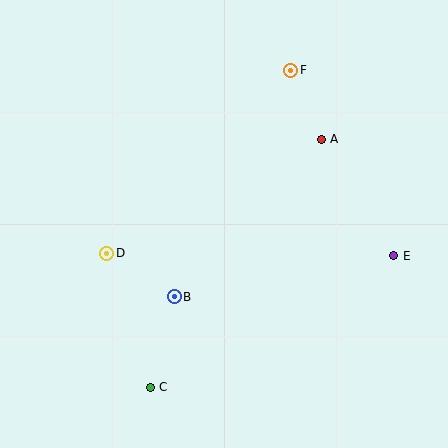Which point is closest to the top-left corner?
Point D is closest to the top-left corner.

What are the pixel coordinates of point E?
Point E is at (394, 256).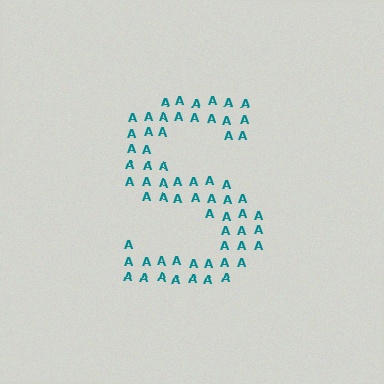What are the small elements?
The small elements are letter A's.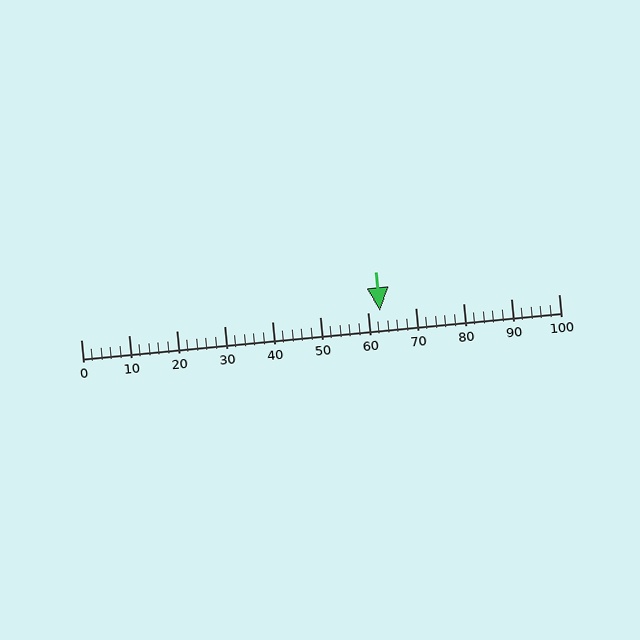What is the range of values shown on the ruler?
The ruler shows values from 0 to 100.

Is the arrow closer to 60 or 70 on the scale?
The arrow is closer to 60.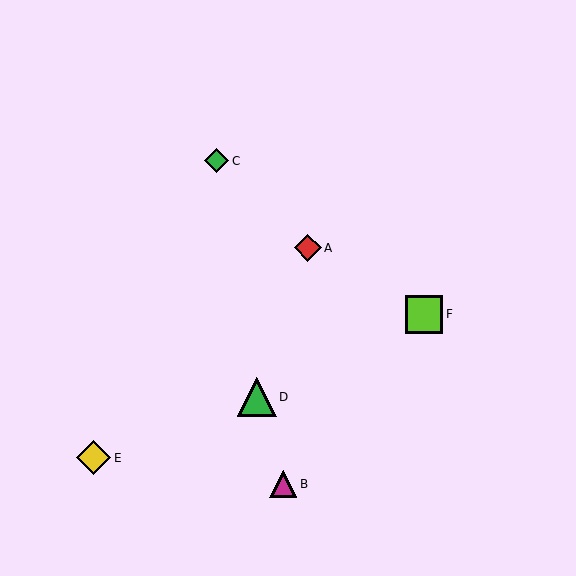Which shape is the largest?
The green triangle (labeled D) is the largest.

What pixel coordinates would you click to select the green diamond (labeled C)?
Click at (217, 161) to select the green diamond C.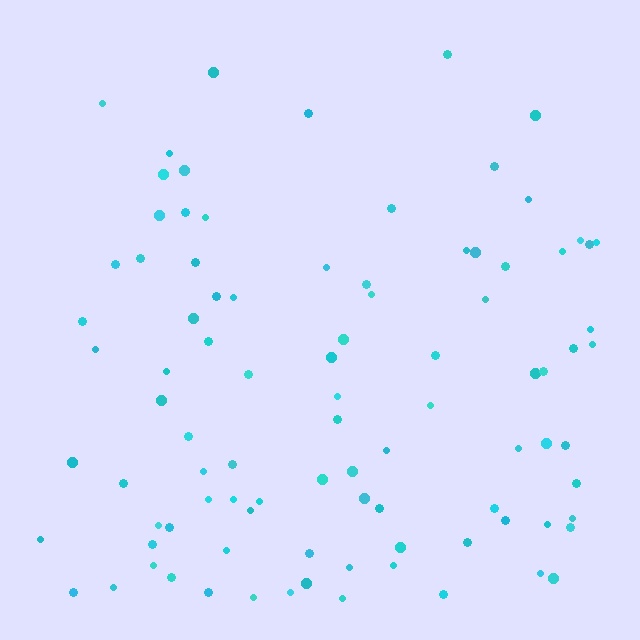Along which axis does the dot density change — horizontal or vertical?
Vertical.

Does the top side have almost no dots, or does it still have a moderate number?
Still a moderate number, just noticeably fewer than the bottom.